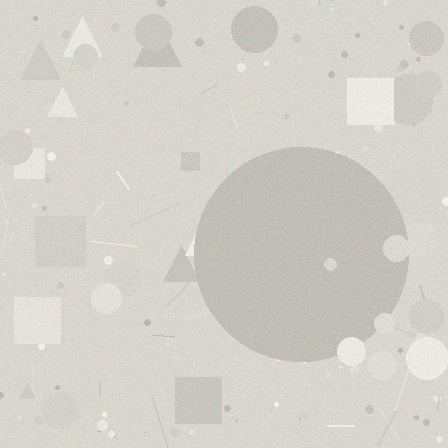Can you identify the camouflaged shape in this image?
The camouflaged shape is a circle.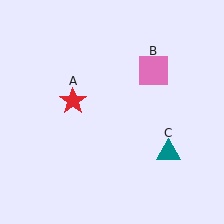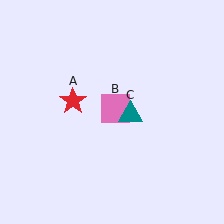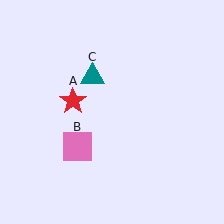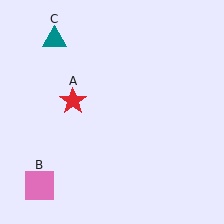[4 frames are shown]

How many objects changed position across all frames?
2 objects changed position: pink square (object B), teal triangle (object C).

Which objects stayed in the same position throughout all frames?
Red star (object A) remained stationary.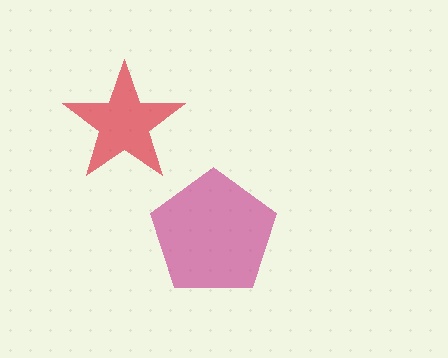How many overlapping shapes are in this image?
There are 2 overlapping shapes in the image.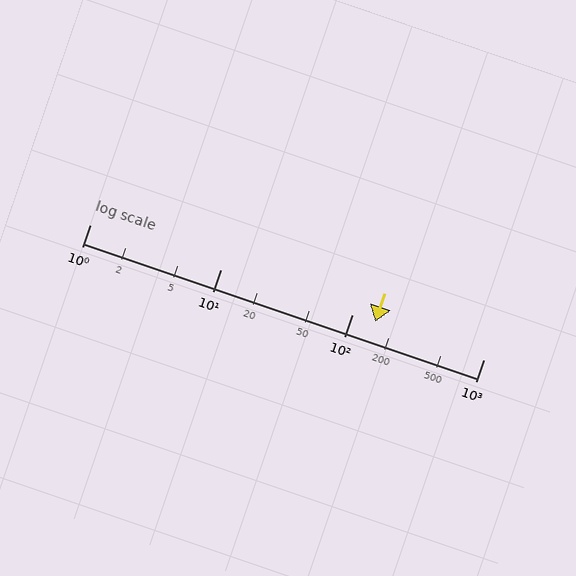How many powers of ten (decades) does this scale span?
The scale spans 3 decades, from 1 to 1000.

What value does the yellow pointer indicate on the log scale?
The pointer indicates approximately 150.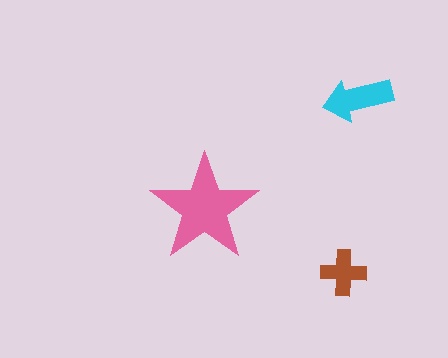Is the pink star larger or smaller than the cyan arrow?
Larger.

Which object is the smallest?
The brown cross.